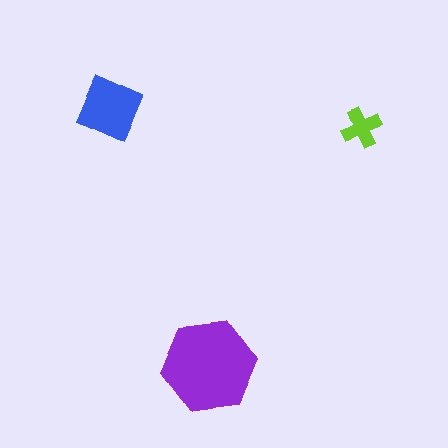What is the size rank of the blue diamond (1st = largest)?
2nd.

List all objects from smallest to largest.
The lime cross, the blue diamond, the purple hexagon.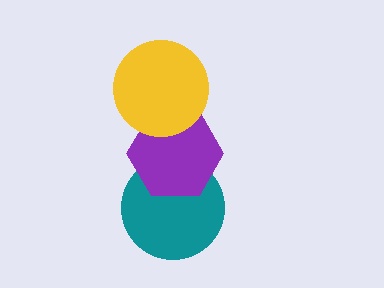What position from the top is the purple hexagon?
The purple hexagon is 2nd from the top.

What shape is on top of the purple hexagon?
The yellow circle is on top of the purple hexagon.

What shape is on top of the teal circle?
The purple hexagon is on top of the teal circle.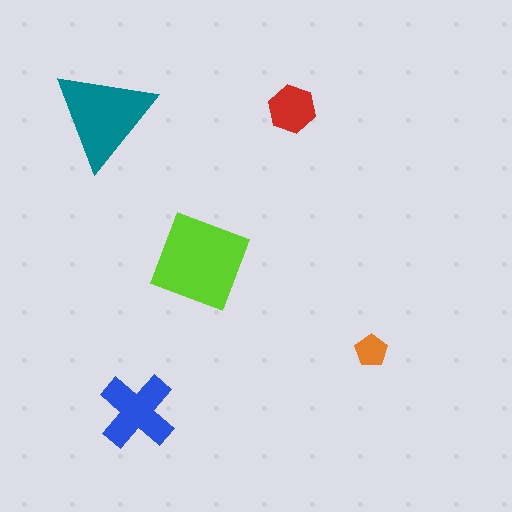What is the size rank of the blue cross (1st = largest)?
3rd.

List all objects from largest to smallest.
The lime square, the teal triangle, the blue cross, the red hexagon, the orange pentagon.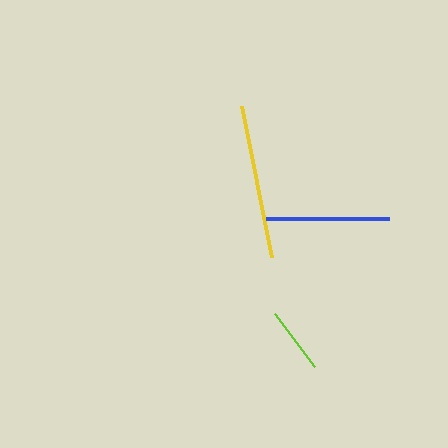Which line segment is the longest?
The yellow line is the longest at approximately 154 pixels.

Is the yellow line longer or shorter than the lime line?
The yellow line is longer than the lime line.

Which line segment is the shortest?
The lime line is the shortest at approximately 66 pixels.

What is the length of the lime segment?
The lime segment is approximately 66 pixels long.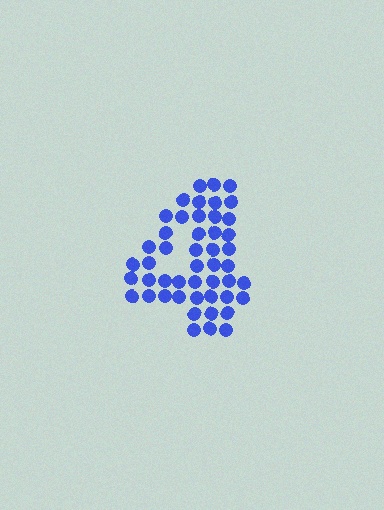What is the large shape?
The large shape is the digit 4.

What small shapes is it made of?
It is made of small circles.